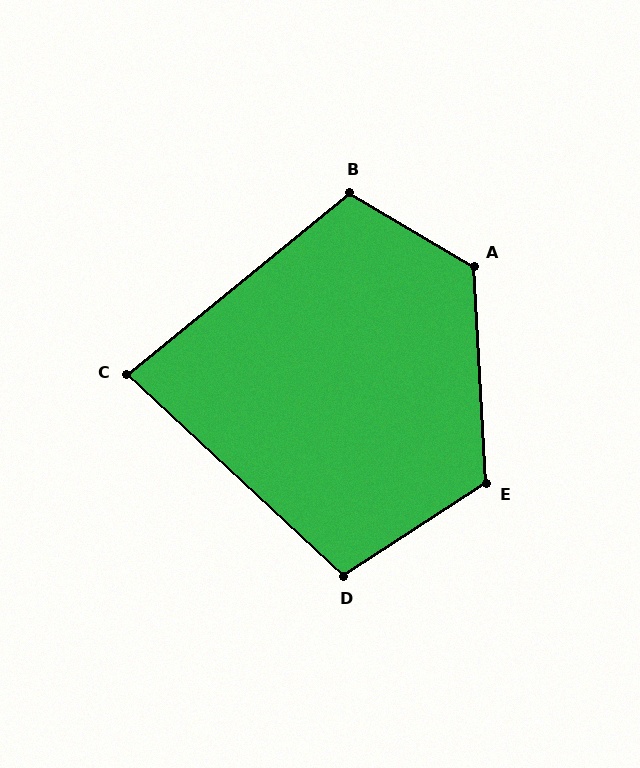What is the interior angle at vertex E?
Approximately 120 degrees (obtuse).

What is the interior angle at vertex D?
Approximately 104 degrees (obtuse).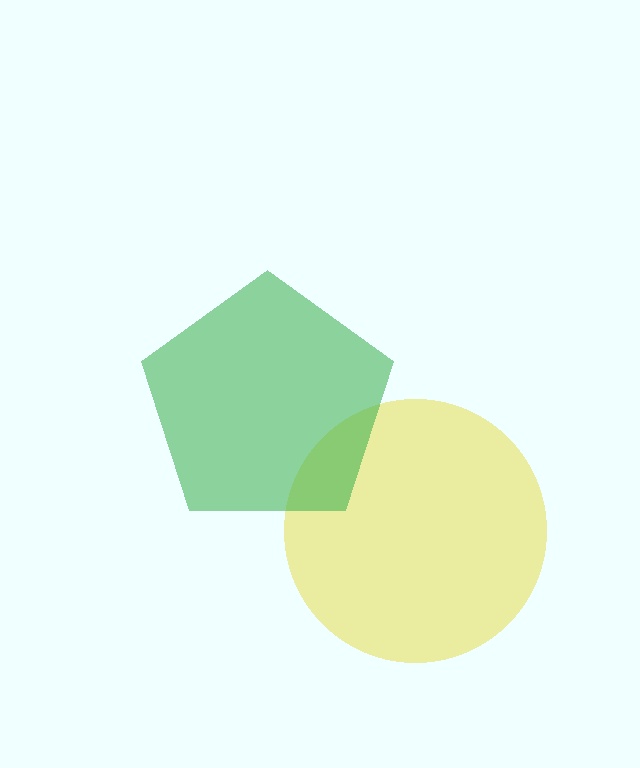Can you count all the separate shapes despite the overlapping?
Yes, there are 2 separate shapes.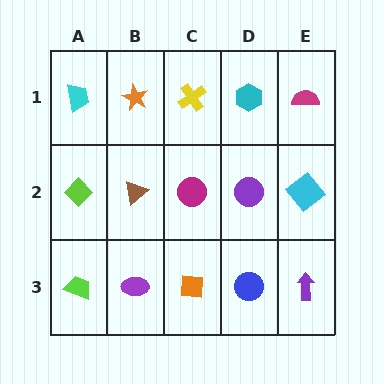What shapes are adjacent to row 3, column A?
A lime diamond (row 2, column A), a purple ellipse (row 3, column B).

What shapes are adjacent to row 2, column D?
A cyan hexagon (row 1, column D), a blue circle (row 3, column D), a magenta circle (row 2, column C), a cyan diamond (row 2, column E).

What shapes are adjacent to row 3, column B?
A brown triangle (row 2, column B), a lime trapezoid (row 3, column A), an orange square (row 3, column C).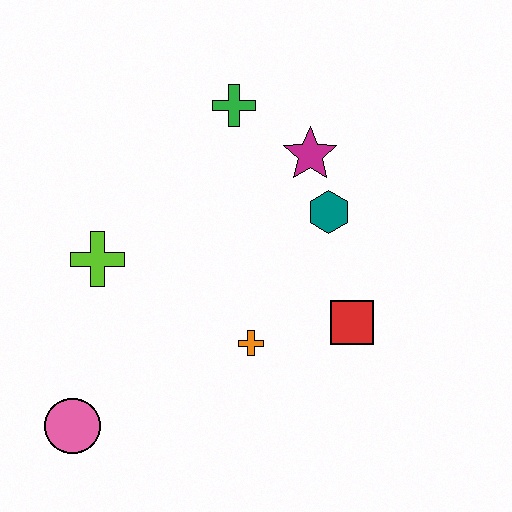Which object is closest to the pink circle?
The lime cross is closest to the pink circle.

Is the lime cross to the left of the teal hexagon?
Yes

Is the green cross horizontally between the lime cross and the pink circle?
No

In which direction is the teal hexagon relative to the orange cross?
The teal hexagon is above the orange cross.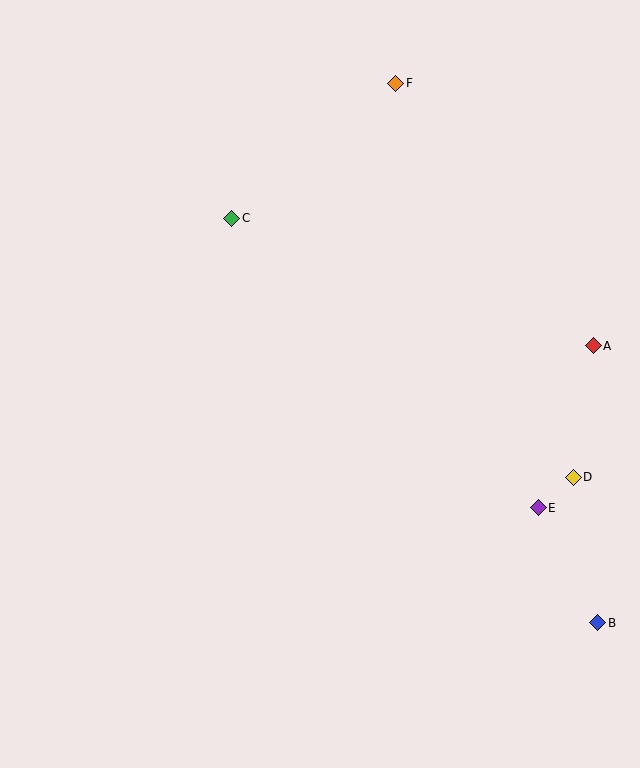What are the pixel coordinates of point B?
Point B is at (598, 623).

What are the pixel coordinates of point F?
Point F is at (396, 83).